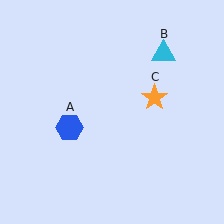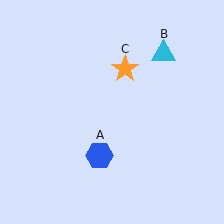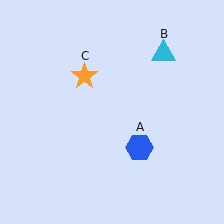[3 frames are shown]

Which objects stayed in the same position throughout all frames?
Cyan triangle (object B) remained stationary.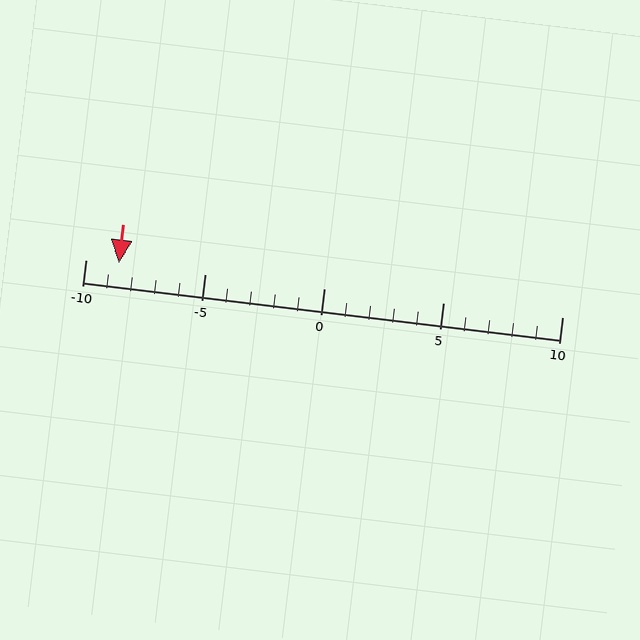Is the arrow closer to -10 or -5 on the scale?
The arrow is closer to -10.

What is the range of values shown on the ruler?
The ruler shows values from -10 to 10.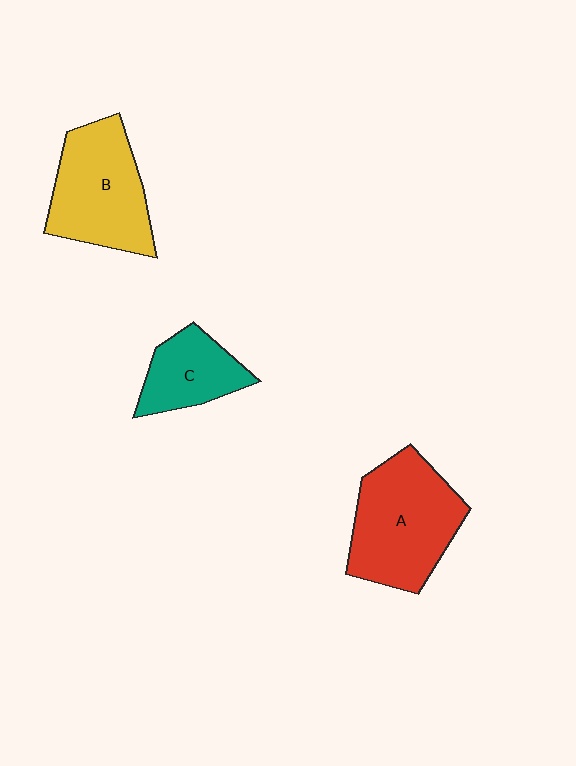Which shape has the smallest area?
Shape C (teal).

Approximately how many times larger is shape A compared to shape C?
Approximately 1.8 times.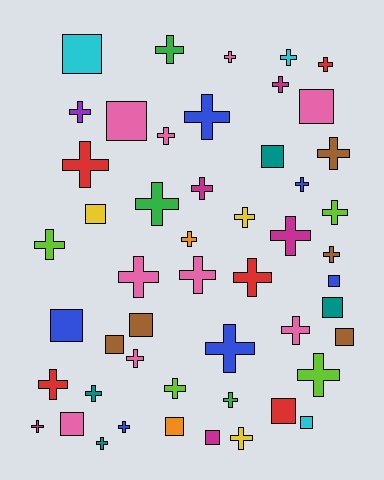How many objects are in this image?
There are 50 objects.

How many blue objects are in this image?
There are 6 blue objects.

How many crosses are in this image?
There are 34 crosses.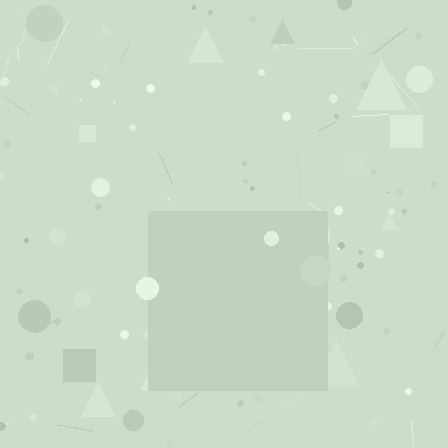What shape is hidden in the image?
A square is hidden in the image.